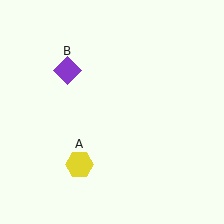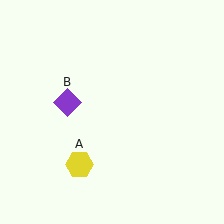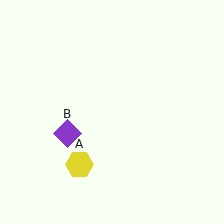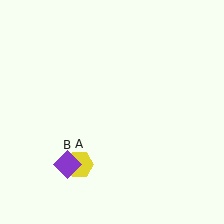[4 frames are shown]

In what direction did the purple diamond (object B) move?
The purple diamond (object B) moved down.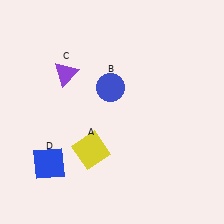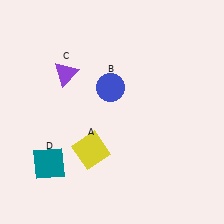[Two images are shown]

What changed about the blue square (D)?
In Image 1, D is blue. In Image 2, it changed to teal.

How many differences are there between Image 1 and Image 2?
There is 1 difference between the two images.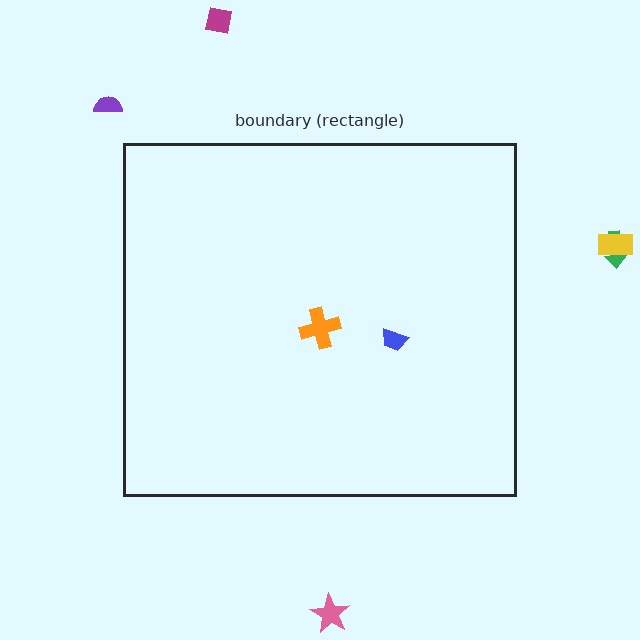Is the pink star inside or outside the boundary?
Outside.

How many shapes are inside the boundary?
2 inside, 5 outside.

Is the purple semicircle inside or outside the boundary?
Outside.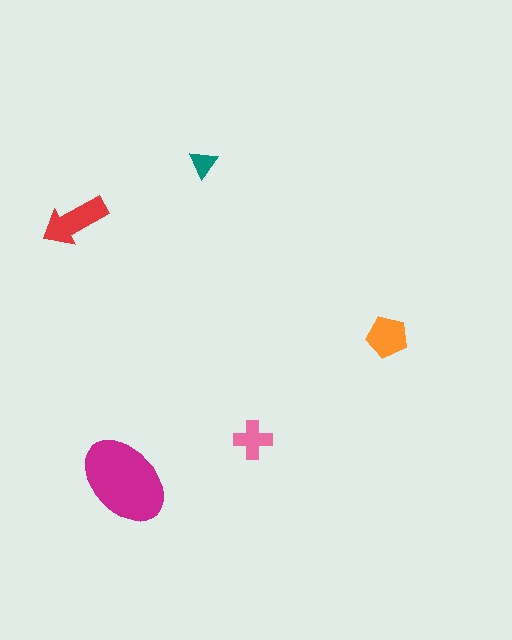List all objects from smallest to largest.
The teal triangle, the pink cross, the orange pentagon, the red arrow, the magenta ellipse.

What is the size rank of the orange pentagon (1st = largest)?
3rd.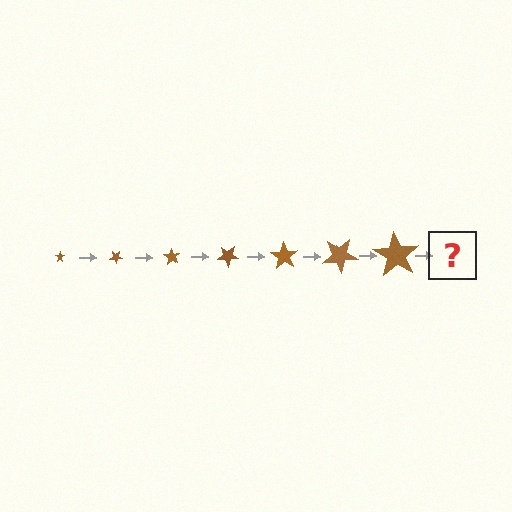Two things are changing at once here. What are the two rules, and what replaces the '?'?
The two rules are that the star grows larger each step and it rotates 35 degrees each step. The '?' should be a star, larger than the previous one and rotated 245 degrees from the start.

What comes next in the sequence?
The next element should be a star, larger than the previous one and rotated 245 degrees from the start.